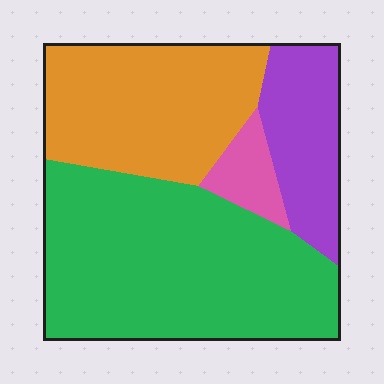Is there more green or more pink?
Green.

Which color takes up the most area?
Green, at roughly 50%.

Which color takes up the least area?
Pink, at roughly 5%.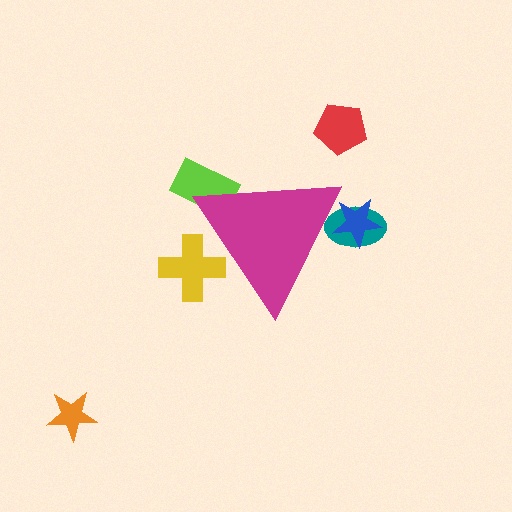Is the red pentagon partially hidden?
No, the red pentagon is fully visible.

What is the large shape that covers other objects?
A magenta triangle.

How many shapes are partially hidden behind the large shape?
4 shapes are partially hidden.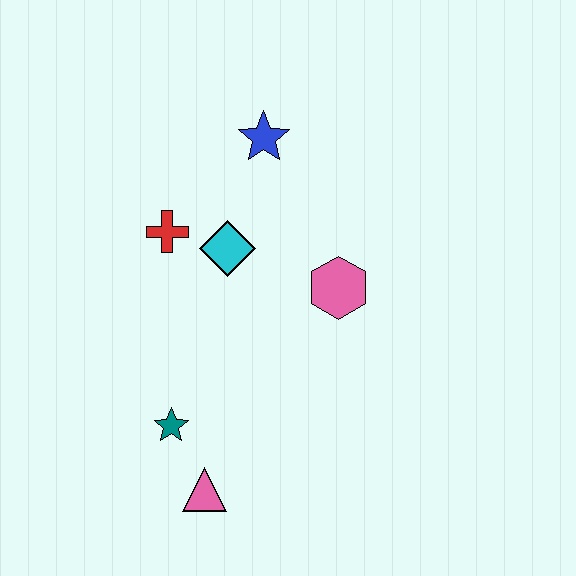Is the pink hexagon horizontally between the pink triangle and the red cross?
No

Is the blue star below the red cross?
No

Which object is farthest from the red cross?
The pink triangle is farthest from the red cross.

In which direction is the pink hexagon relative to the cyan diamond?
The pink hexagon is to the right of the cyan diamond.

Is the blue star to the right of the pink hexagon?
No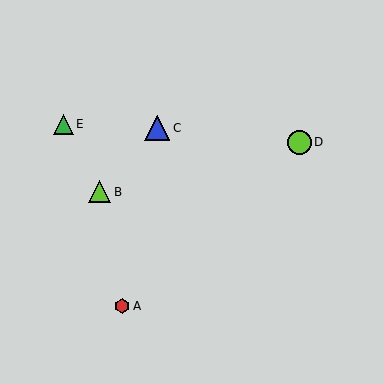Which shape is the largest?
The blue triangle (labeled C) is the largest.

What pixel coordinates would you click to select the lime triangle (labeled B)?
Click at (99, 192) to select the lime triangle B.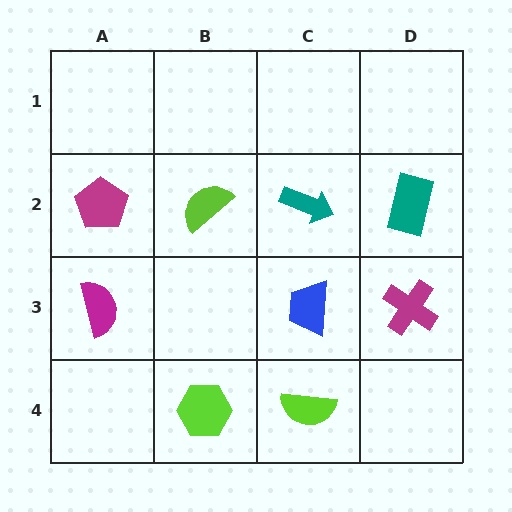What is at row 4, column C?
A lime semicircle.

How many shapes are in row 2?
4 shapes.